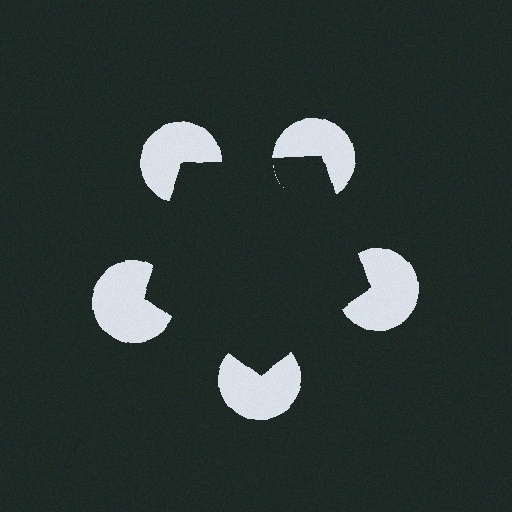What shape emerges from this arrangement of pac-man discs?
An illusory pentagon — its edges are inferred from the aligned wedge cuts in the pac-man discs, not physically drawn.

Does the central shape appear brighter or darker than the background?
It typically appears slightly darker than the background, even though no actual brightness change is drawn.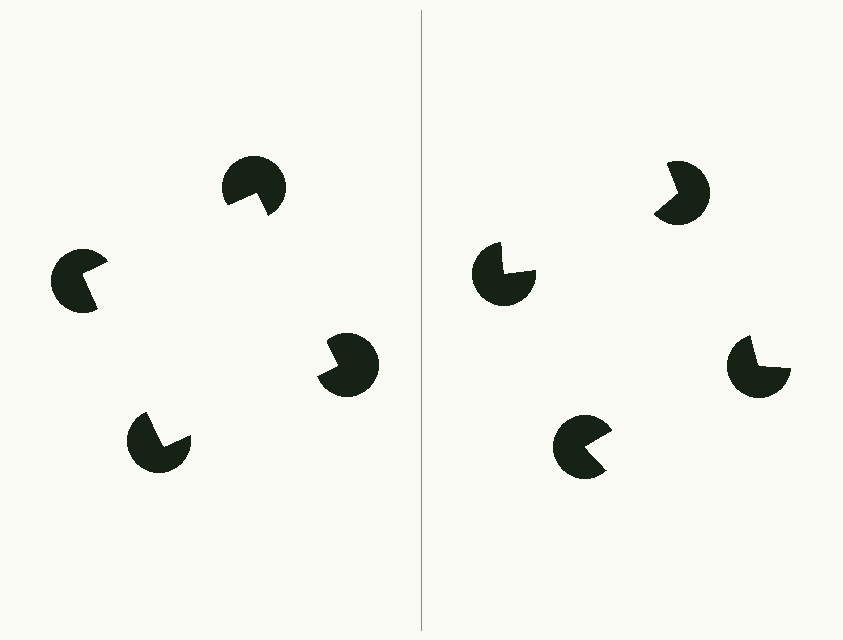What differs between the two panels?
The pac-man discs are positioned identically on both sides; only the wedge orientations differ. On the left they align to a square; on the right they are misaligned.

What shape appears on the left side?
An illusory square.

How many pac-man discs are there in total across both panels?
8 — 4 on each side.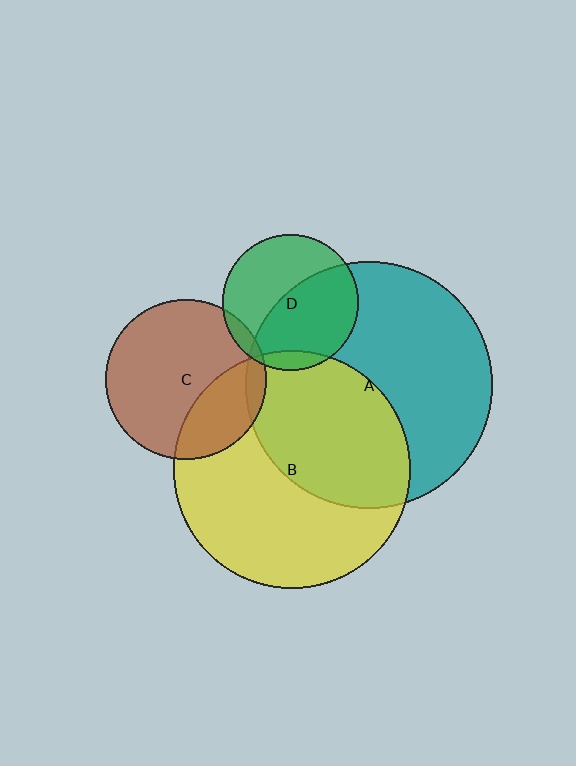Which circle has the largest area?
Circle A (teal).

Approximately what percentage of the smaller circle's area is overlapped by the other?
Approximately 30%.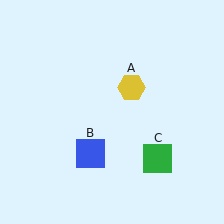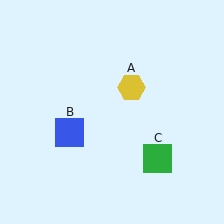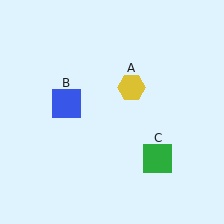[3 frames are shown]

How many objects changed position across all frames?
1 object changed position: blue square (object B).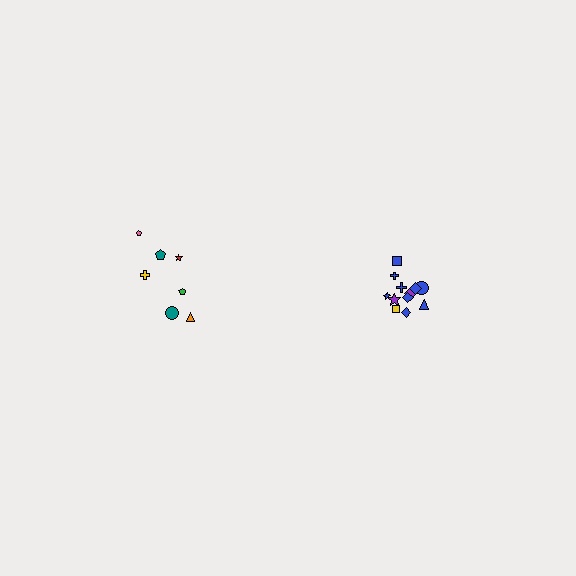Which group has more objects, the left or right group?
The right group.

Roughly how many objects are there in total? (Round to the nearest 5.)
Roughly 20 objects in total.